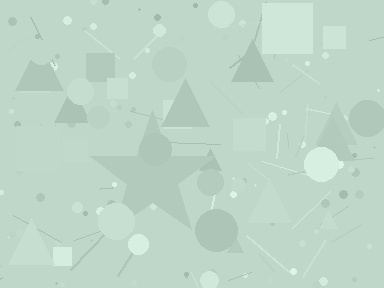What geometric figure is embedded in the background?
A star is embedded in the background.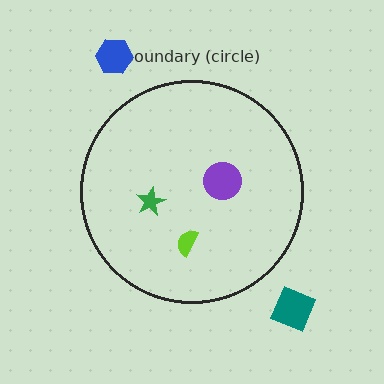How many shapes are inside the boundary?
3 inside, 2 outside.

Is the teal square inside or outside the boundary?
Outside.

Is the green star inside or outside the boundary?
Inside.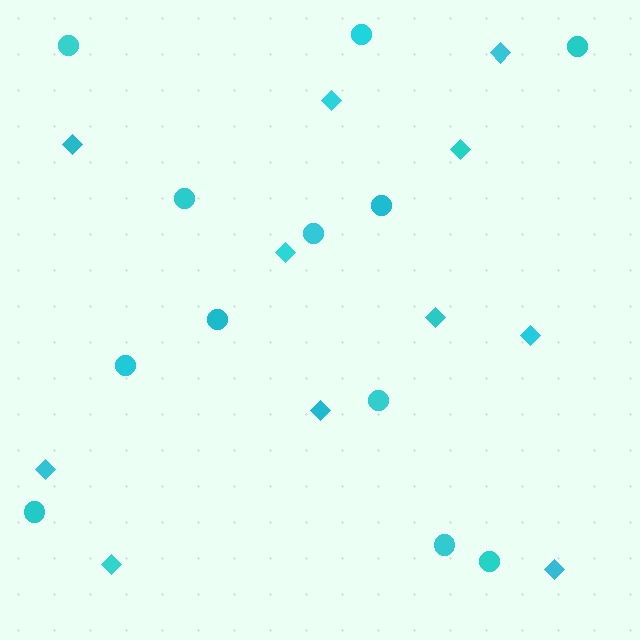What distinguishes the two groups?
There are 2 groups: one group of diamonds (11) and one group of circles (12).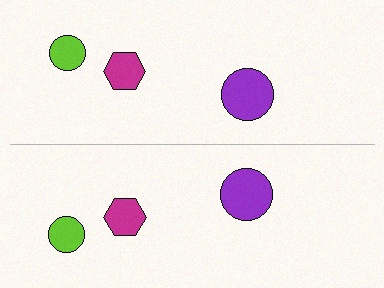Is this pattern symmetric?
Yes, this pattern has bilateral (reflection) symmetry.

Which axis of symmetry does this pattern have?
The pattern has a horizontal axis of symmetry running through the center of the image.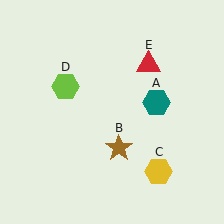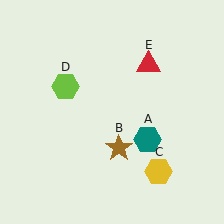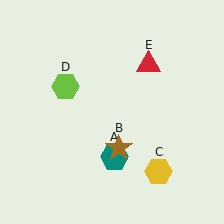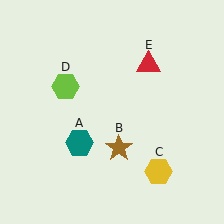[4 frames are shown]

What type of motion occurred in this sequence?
The teal hexagon (object A) rotated clockwise around the center of the scene.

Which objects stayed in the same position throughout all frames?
Brown star (object B) and yellow hexagon (object C) and lime hexagon (object D) and red triangle (object E) remained stationary.